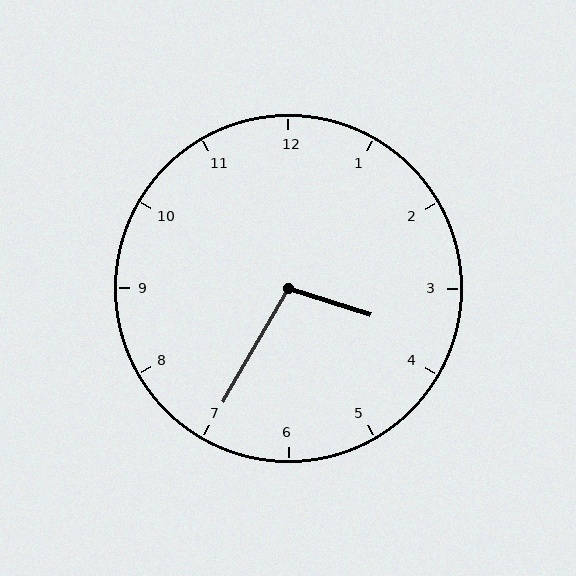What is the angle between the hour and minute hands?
Approximately 102 degrees.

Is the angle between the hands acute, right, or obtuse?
It is obtuse.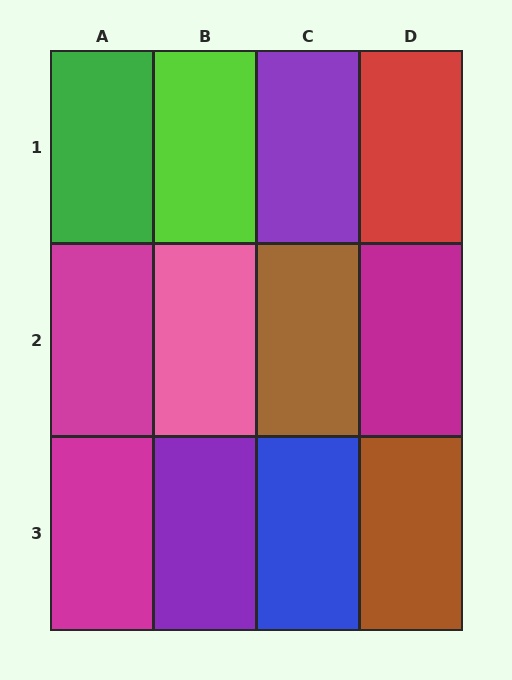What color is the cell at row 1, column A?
Green.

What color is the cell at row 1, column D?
Red.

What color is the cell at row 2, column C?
Brown.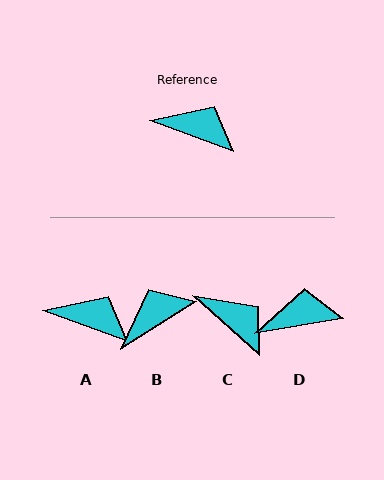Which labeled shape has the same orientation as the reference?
A.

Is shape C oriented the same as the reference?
No, it is off by about 22 degrees.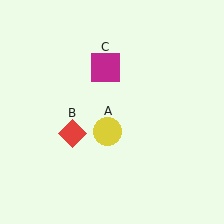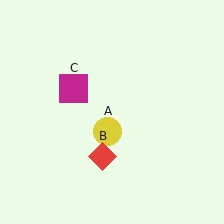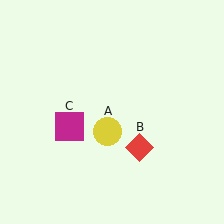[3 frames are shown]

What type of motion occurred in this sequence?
The red diamond (object B), magenta square (object C) rotated counterclockwise around the center of the scene.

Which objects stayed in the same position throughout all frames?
Yellow circle (object A) remained stationary.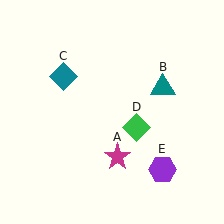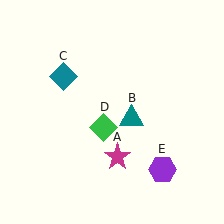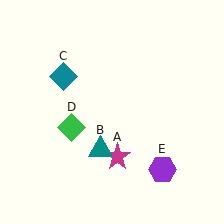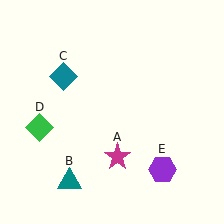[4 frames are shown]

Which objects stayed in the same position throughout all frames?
Magenta star (object A) and teal diamond (object C) and purple hexagon (object E) remained stationary.